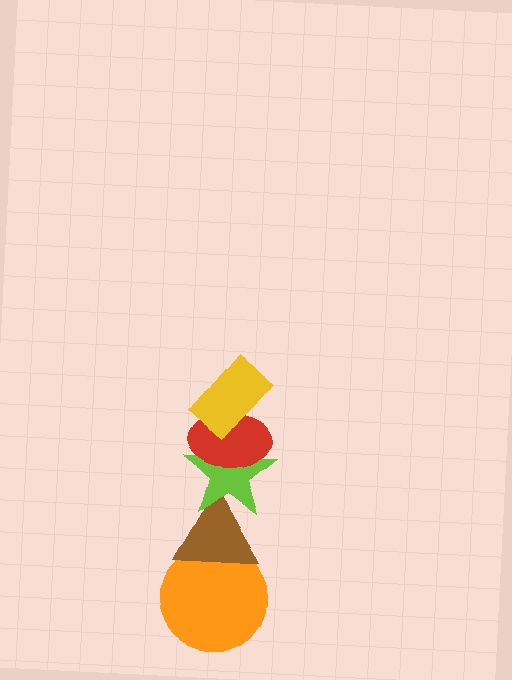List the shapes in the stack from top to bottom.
From top to bottom: the yellow rectangle, the red ellipse, the lime star, the brown triangle, the orange circle.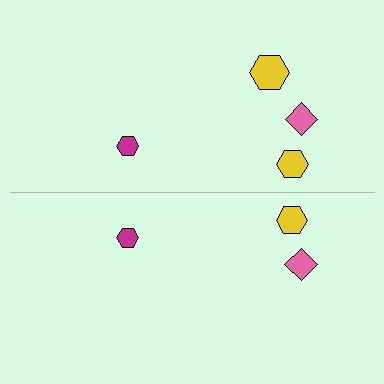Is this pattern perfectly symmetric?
No, the pattern is not perfectly symmetric. A yellow hexagon is missing from the bottom side.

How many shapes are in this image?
There are 7 shapes in this image.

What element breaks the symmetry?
A yellow hexagon is missing from the bottom side.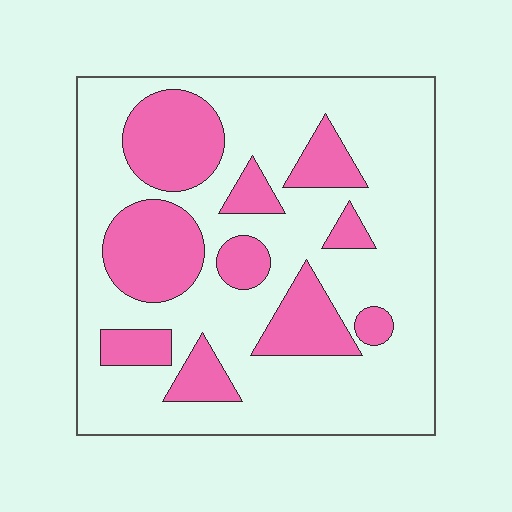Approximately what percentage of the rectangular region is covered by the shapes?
Approximately 30%.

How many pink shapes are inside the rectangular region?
10.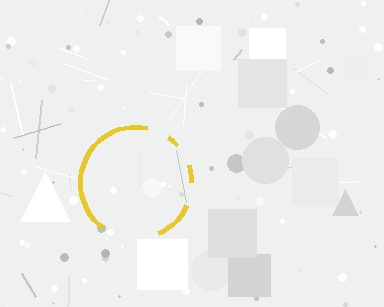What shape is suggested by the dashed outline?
The dashed outline suggests a circle.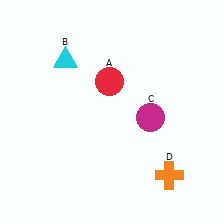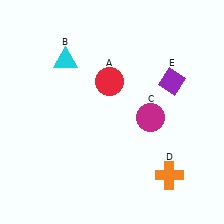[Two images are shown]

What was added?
A purple diamond (E) was added in Image 2.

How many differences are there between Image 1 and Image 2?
There is 1 difference between the two images.